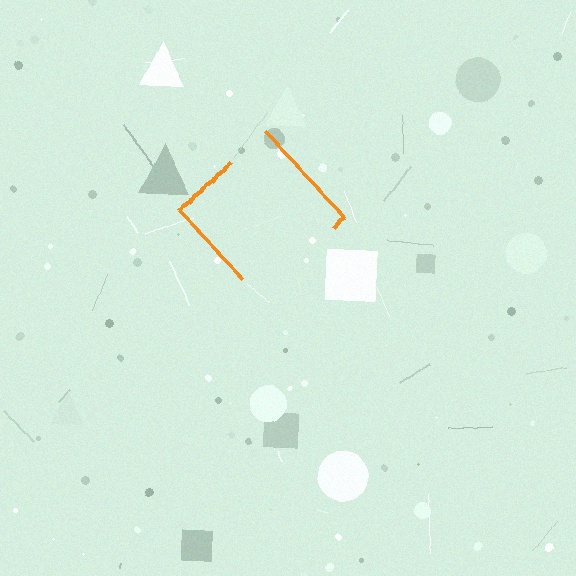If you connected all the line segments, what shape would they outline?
They would outline a diamond.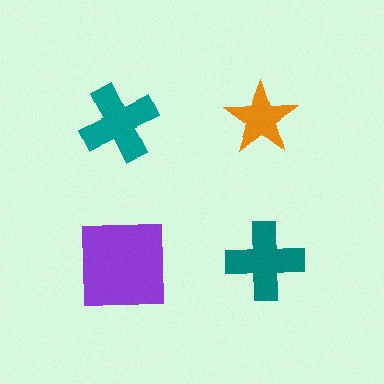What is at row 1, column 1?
A teal cross.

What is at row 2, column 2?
A teal cross.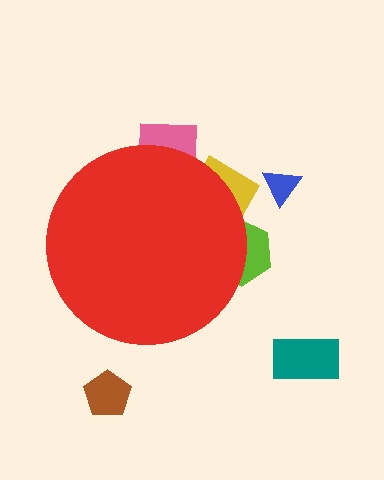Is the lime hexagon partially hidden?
Yes, the lime hexagon is partially hidden behind the red circle.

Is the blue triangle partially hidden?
No, the blue triangle is fully visible.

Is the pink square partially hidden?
Yes, the pink square is partially hidden behind the red circle.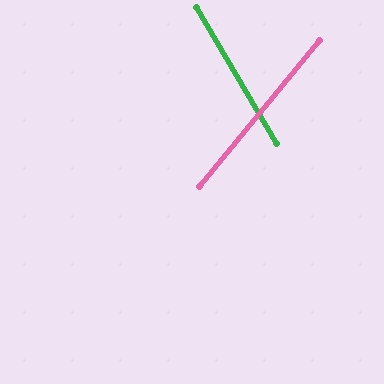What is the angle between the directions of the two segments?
Approximately 70 degrees.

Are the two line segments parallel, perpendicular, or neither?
Neither parallel nor perpendicular — they differ by about 70°.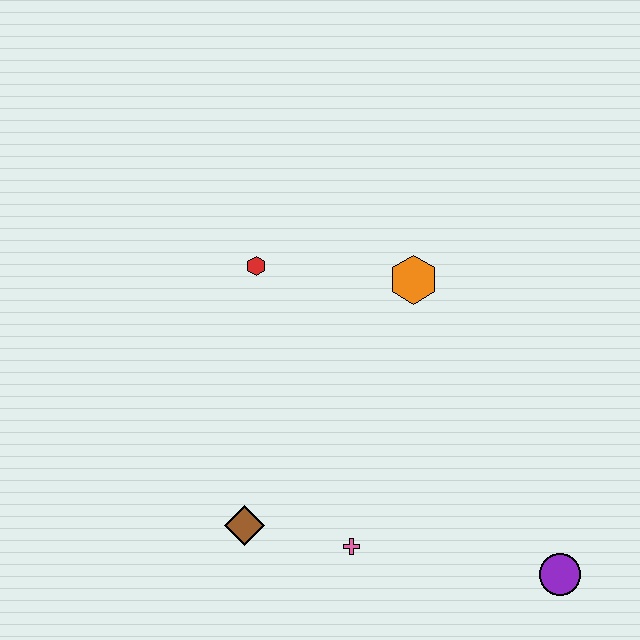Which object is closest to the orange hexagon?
The red hexagon is closest to the orange hexagon.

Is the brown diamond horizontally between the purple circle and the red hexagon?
No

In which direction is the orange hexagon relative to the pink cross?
The orange hexagon is above the pink cross.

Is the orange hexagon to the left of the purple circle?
Yes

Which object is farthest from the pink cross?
The red hexagon is farthest from the pink cross.